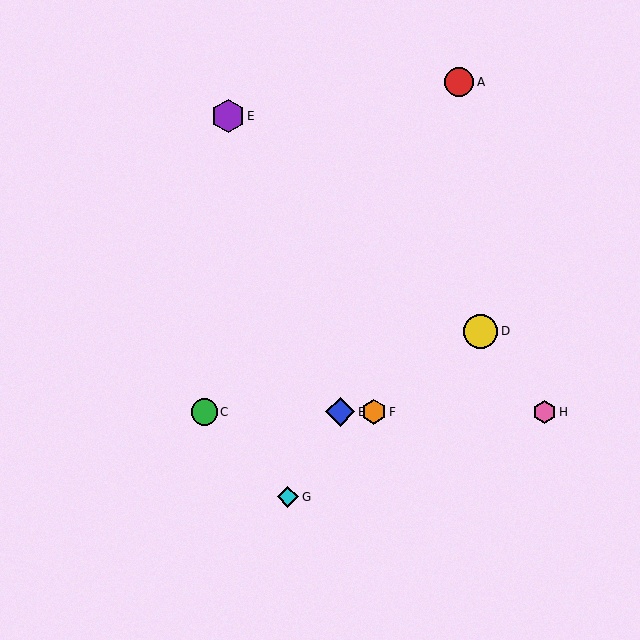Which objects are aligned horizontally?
Objects B, C, F, H are aligned horizontally.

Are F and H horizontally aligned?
Yes, both are at y≈412.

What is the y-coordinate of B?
Object B is at y≈412.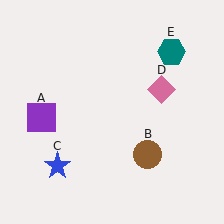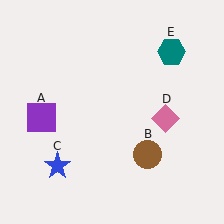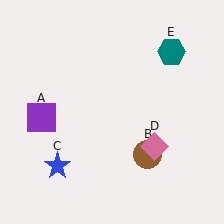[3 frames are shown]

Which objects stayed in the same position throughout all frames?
Purple square (object A) and brown circle (object B) and blue star (object C) and teal hexagon (object E) remained stationary.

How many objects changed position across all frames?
1 object changed position: pink diamond (object D).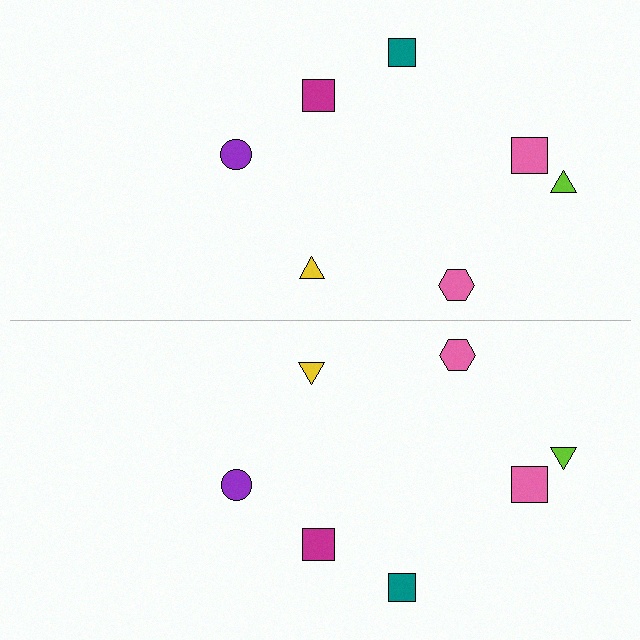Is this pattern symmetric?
Yes, this pattern has bilateral (reflection) symmetry.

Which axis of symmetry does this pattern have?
The pattern has a horizontal axis of symmetry running through the center of the image.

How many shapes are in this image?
There are 14 shapes in this image.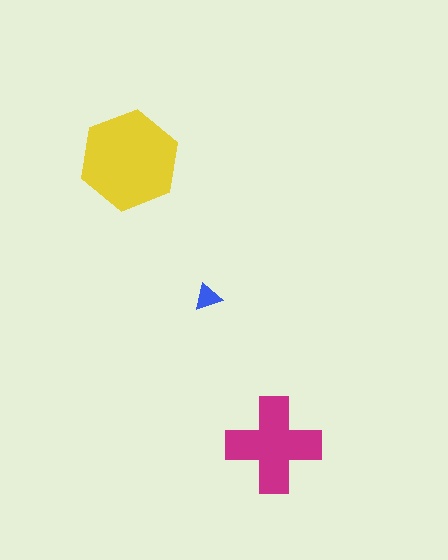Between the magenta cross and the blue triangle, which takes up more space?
The magenta cross.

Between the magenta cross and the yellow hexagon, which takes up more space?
The yellow hexagon.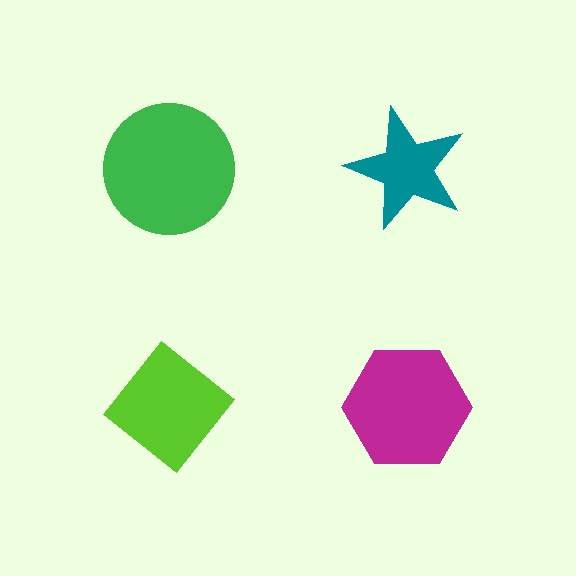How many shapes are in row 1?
2 shapes.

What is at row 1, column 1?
A green circle.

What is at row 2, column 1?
A lime diamond.